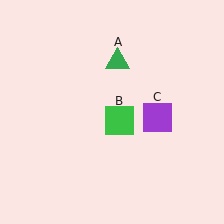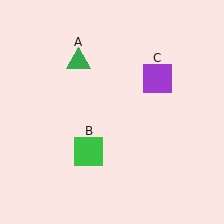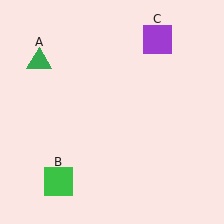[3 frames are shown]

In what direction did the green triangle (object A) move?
The green triangle (object A) moved left.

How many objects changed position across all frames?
3 objects changed position: green triangle (object A), green square (object B), purple square (object C).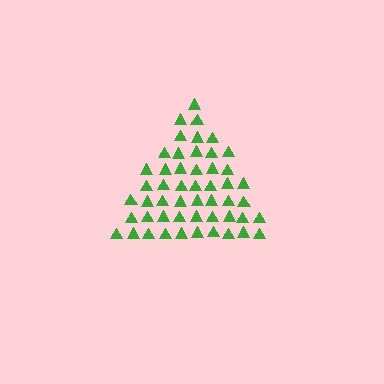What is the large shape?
The large shape is a triangle.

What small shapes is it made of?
It is made of small triangles.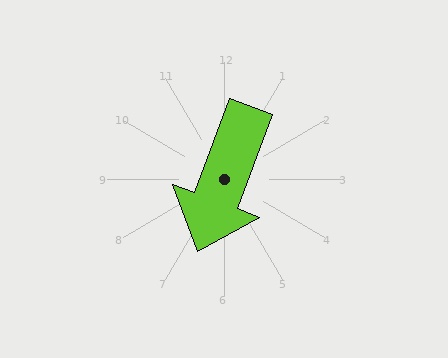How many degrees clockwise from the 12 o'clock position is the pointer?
Approximately 200 degrees.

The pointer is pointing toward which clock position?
Roughly 7 o'clock.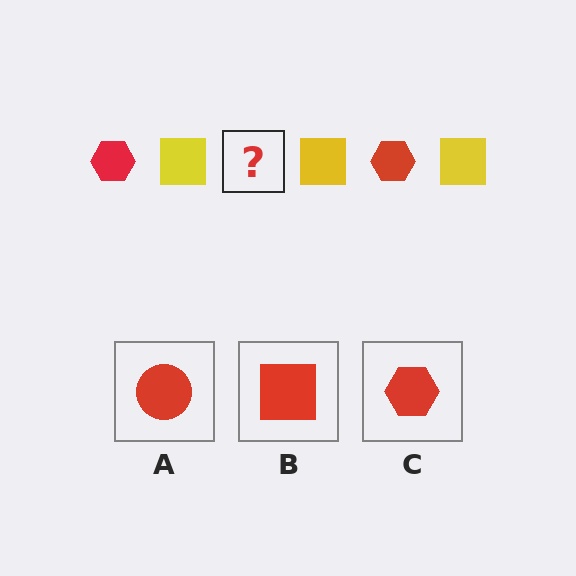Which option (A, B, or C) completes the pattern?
C.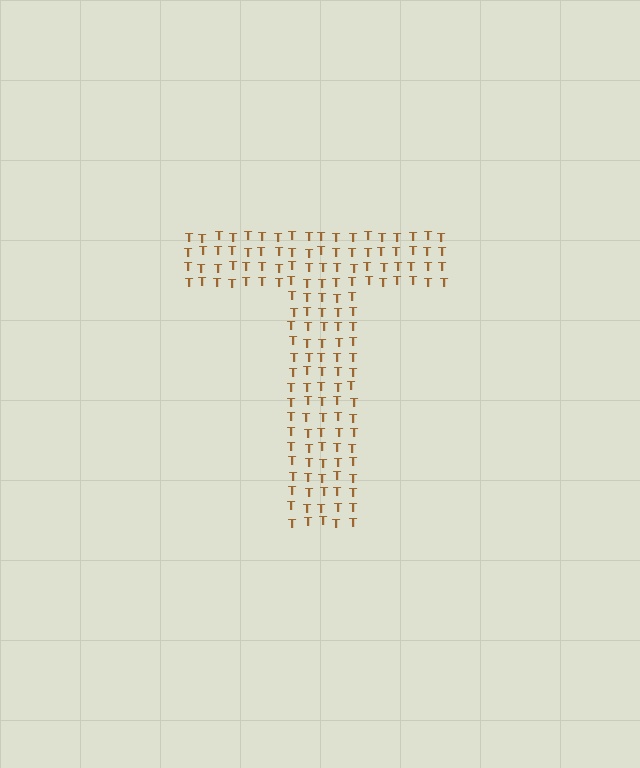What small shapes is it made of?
It is made of small letter T's.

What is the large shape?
The large shape is the letter T.